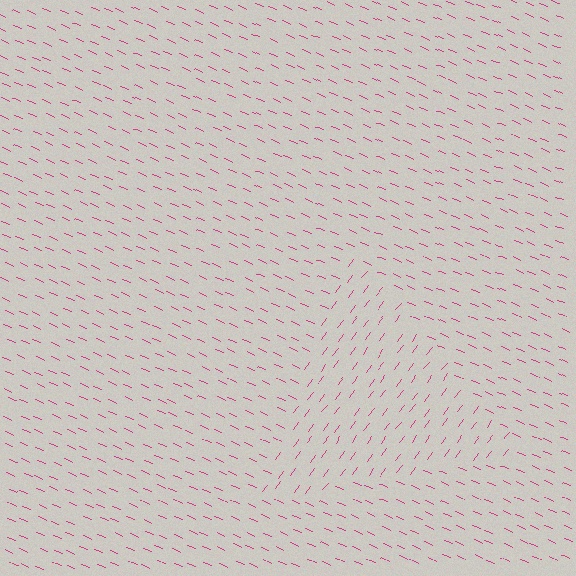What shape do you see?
I see a triangle.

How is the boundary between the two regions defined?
The boundary is defined purely by a change in line orientation (approximately 77 degrees difference). All lines are the same color and thickness.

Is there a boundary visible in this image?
Yes, there is a texture boundary formed by a change in line orientation.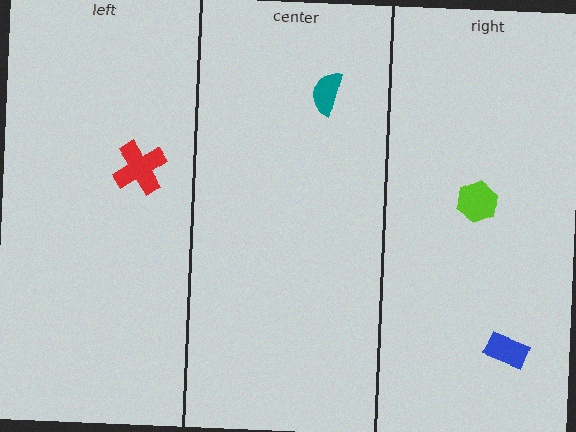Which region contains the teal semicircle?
The center region.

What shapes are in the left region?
The red cross.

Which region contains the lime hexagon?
The right region.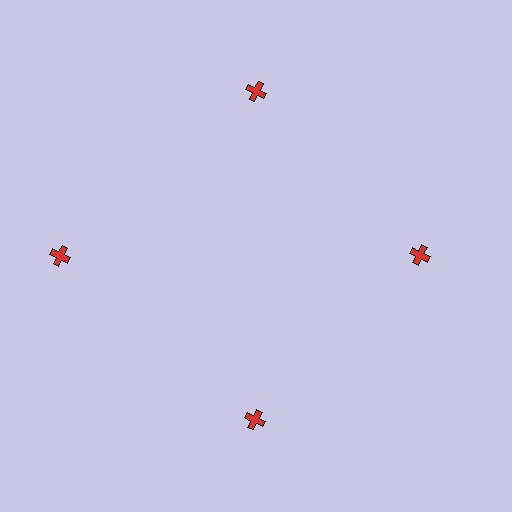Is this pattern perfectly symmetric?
No. The 4 red crosses are arranged in a ring, but one element near the 9 o'clock position is pushed outward from the center, breaking the 4-fold rotational symmetry.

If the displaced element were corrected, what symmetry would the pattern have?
It would have 4-fold rotational symmetry — the pattern would map onto itself every 90 degrees.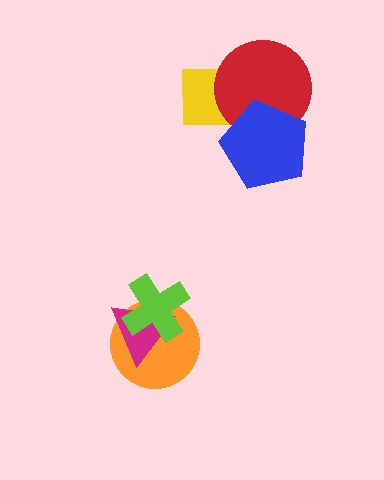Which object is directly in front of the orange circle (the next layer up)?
The magenta triangle is directly in front of the orange circle.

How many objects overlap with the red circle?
2 objects overlap with the red circle.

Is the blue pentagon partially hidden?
No, no other shape covers it.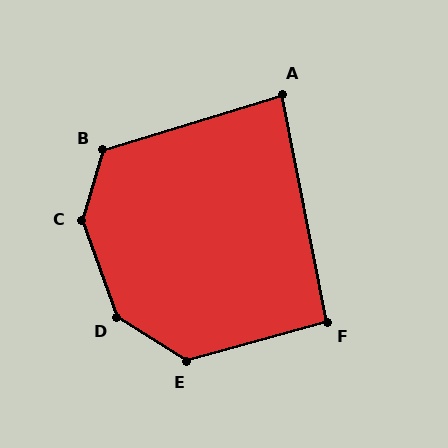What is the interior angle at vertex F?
Approximately 94 degrees (approximately right).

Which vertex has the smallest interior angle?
A, at approximately 84 degrees.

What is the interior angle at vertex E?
Approximately 132 degrees (obtuse).